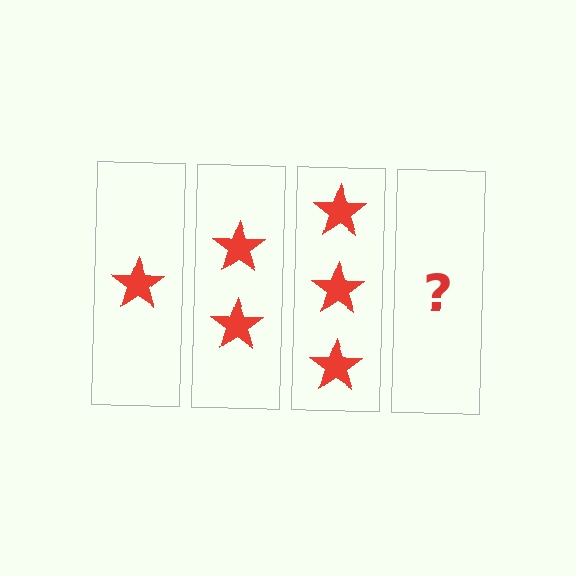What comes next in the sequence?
The next element should be 4 stars.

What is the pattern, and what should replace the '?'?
The pattern is that each step adds one more star. The '?' should be 4 stars.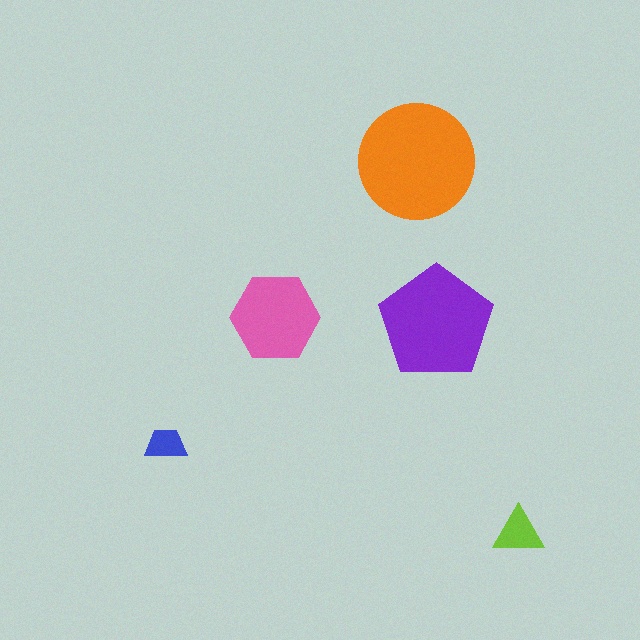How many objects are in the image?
There are 5 objects in the image.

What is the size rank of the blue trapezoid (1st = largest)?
5th.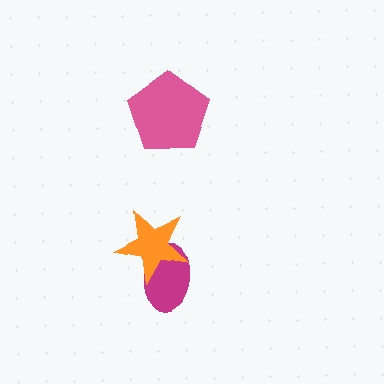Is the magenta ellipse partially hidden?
Yes, it is partially covered by another shape.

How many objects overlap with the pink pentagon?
0 objects overlap with the pink pentagon.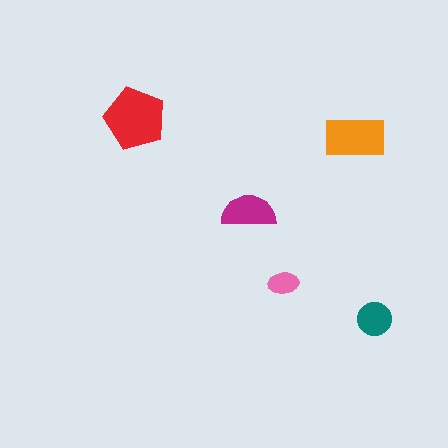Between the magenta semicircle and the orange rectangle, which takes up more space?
The orange rectangle.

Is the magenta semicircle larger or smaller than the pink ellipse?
Larger.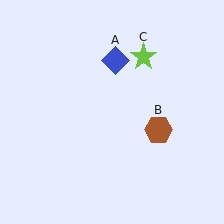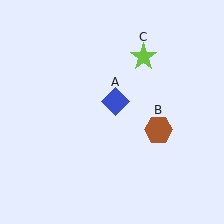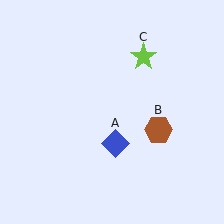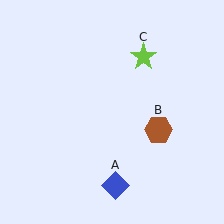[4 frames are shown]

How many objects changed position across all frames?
1 object changed position: blue diamond (object A).